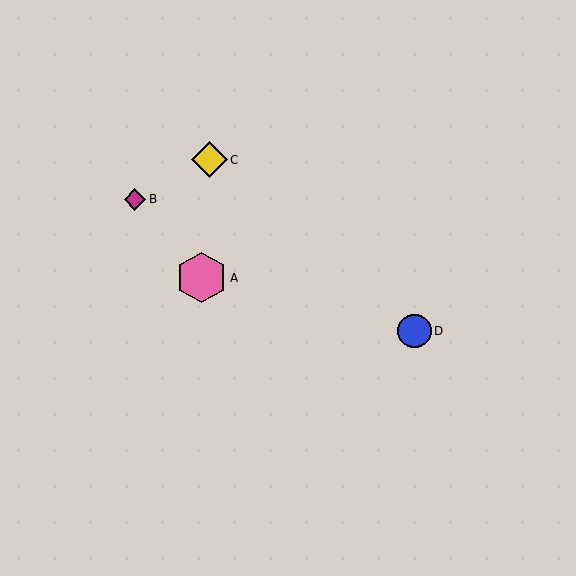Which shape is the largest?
The pink hexagon (labeled A) is the largest.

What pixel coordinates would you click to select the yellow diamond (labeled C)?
Click at (209, 160) to select the yellow diamond C.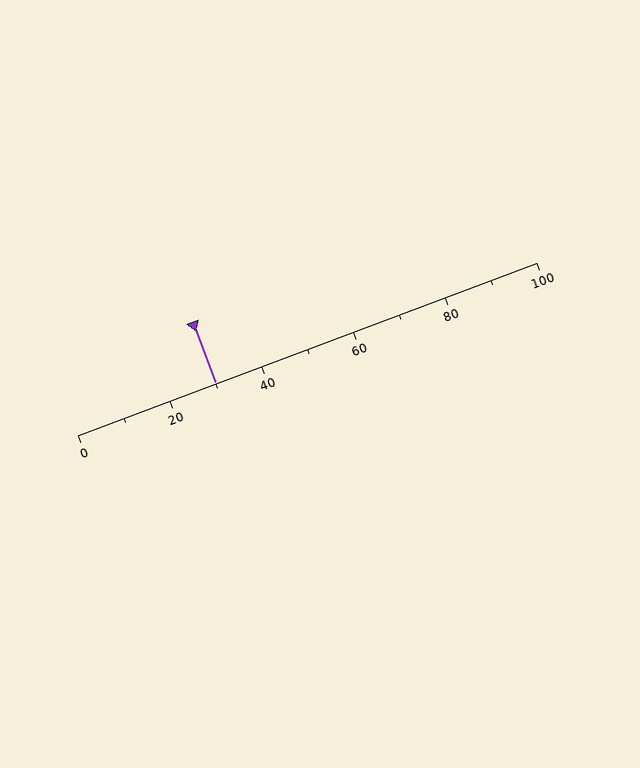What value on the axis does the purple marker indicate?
The marker indicates approximately 30.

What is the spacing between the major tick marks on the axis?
The major ticks are spaced 20 apart.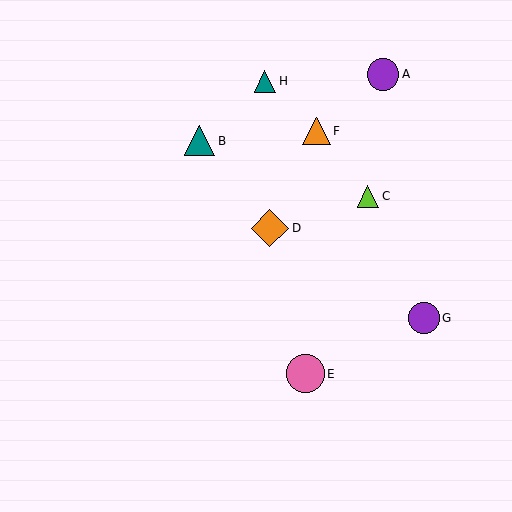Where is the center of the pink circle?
The center of the pink circle is at (306, 374).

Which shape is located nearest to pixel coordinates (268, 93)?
The teal triangle (labeled H) at (265, 81) is nearest to that location.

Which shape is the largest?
The orange diamond (labeled D) is the largest.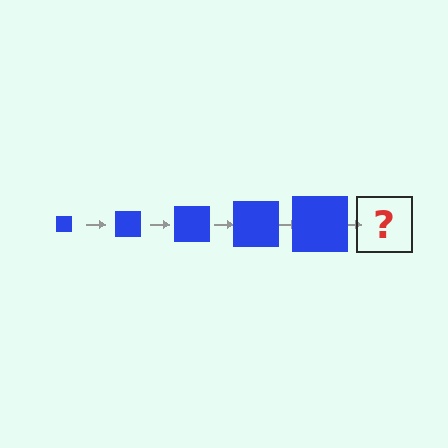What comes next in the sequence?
The next element should be a blue square, larger than the previous one.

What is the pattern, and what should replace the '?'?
The pattern is that the square gets progressively larger each step. The '?' should be a blue square, larger than the previous one.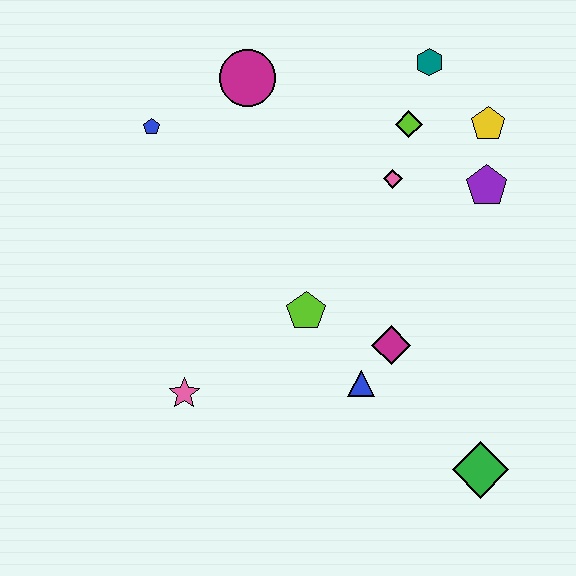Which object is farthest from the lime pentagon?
The teal hexagon is farthest from the lime pentagon.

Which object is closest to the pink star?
The lime pentagon is closest to the pink star.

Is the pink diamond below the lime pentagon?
No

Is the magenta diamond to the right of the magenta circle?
Yes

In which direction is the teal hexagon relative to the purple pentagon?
The teal hexagon is above the purple pentagon.